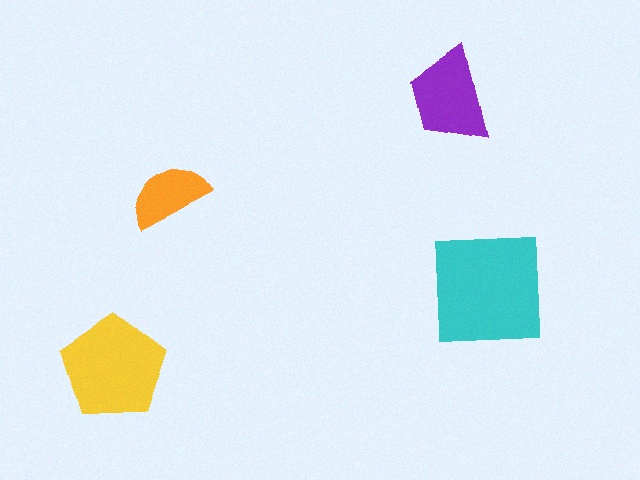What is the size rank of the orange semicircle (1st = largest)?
4th.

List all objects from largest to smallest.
The cyan square, the yellow pentagon, the purple trapezoid, the orange semicircle.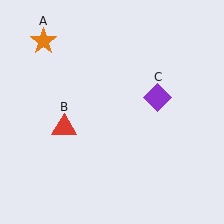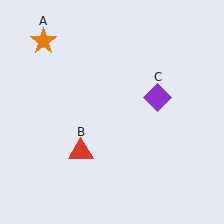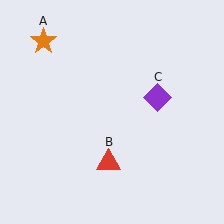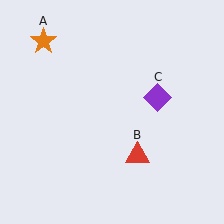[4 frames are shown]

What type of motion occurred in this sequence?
The red triangle (object B) rotated counterclockwise around the center of the scene.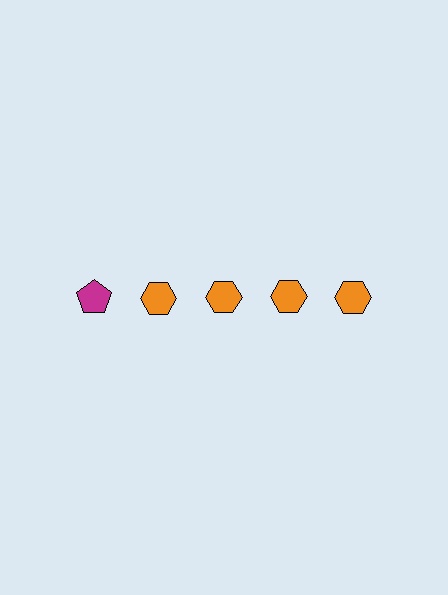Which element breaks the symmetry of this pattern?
The magenta pentagon in the top row, leftmost column breaks the symmetry. All other shapes are orange hexagons.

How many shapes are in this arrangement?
There are 5 shapes arranged in a grid pattern.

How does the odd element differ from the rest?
It differs in both color (magenta instead of orange) and shape (pentagon instead of hexagon).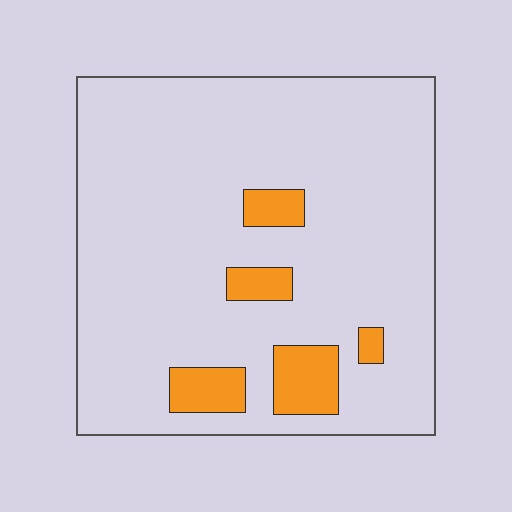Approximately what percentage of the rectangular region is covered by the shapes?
Approximately 10%.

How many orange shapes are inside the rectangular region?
5.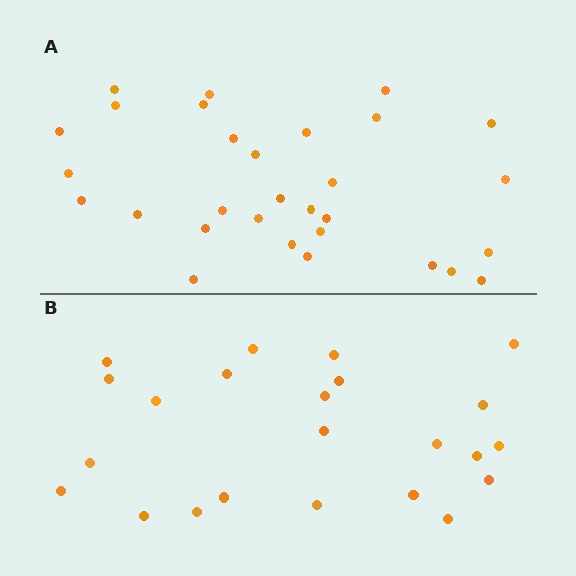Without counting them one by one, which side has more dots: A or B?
Region A (the top region) has more dots.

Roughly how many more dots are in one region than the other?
Region A has roughly 8 or so more dots than region B.